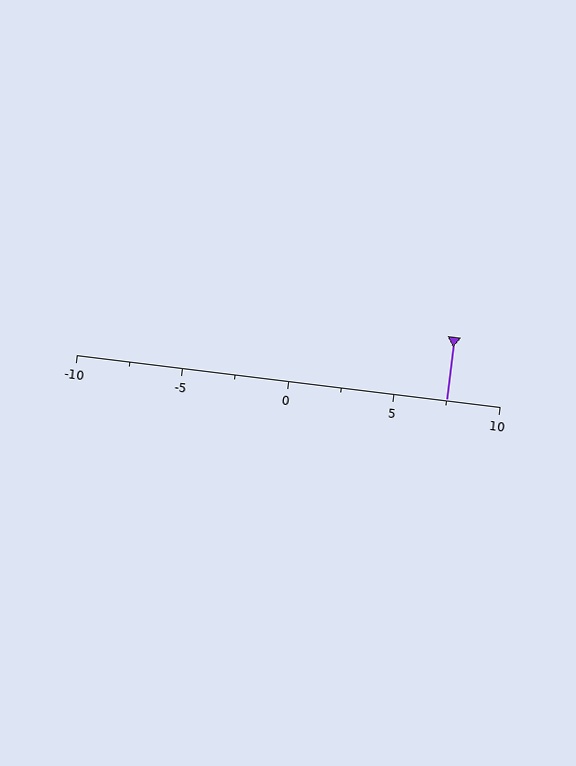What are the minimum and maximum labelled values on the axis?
The axis runs from -10 to 10.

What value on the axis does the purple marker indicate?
The marker indicates approximately 7.5.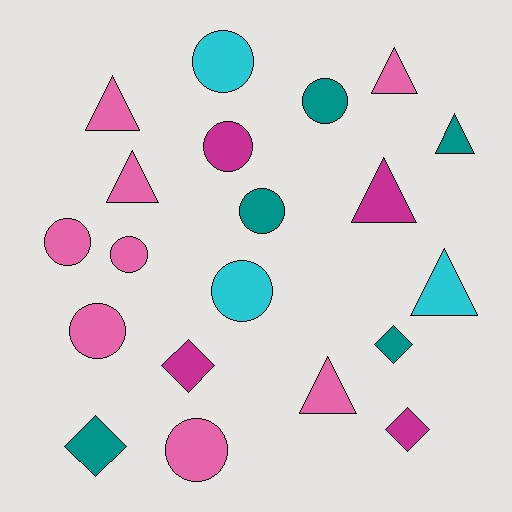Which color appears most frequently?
Pink, with 8 objects.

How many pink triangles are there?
There are 4 pink triangles.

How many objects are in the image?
There are 20 objects.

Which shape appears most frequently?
Circle, with 9 objects.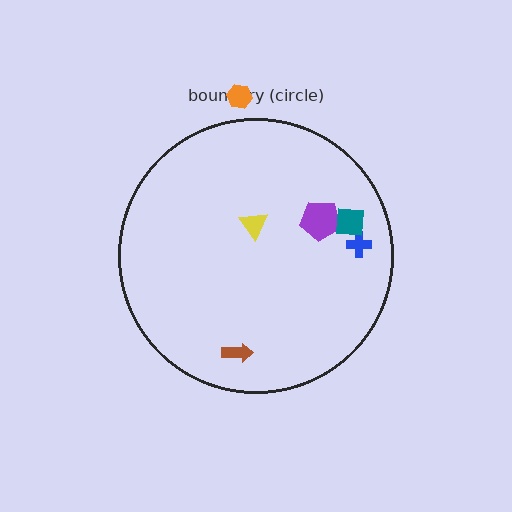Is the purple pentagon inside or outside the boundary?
Inside.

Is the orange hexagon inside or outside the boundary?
Outside.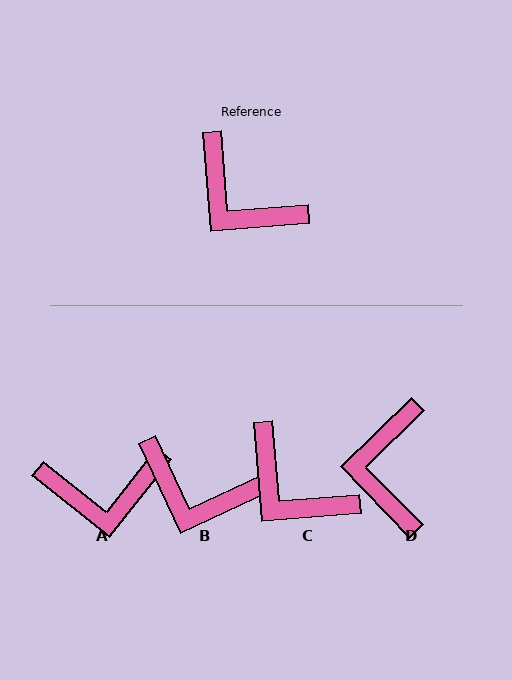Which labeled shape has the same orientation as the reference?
C.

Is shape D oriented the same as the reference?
No, it is off by about 50 degrees.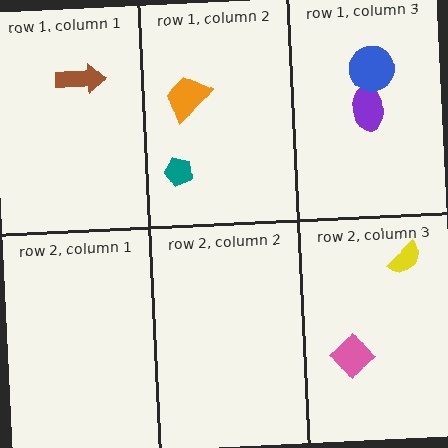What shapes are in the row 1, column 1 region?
The brown arrow.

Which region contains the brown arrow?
The row 1, column 1 region.